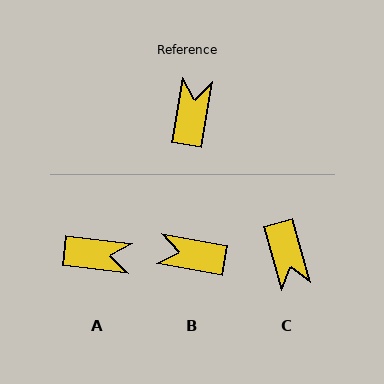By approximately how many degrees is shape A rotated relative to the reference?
Approximately 87 degrees clockwise.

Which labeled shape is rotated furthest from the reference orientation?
C, about 155 degrees away.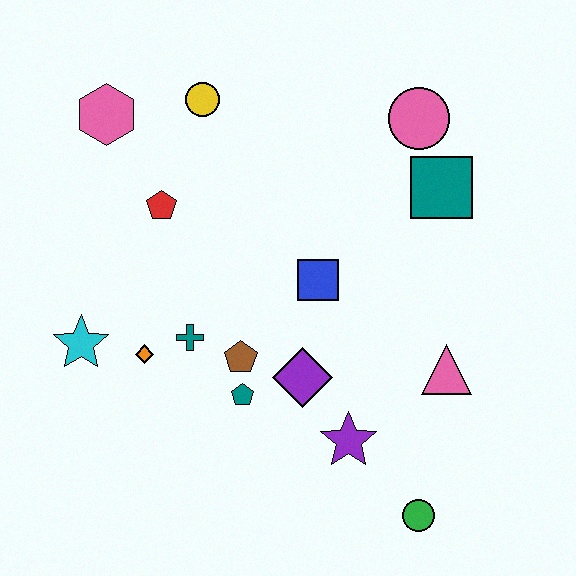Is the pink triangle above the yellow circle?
No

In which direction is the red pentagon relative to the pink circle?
The red pentagon is to the left of the pink circle.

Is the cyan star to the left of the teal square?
Yes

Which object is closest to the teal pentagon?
The brown pentagon is closest to the teal pentagon.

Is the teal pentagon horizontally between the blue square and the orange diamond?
Yes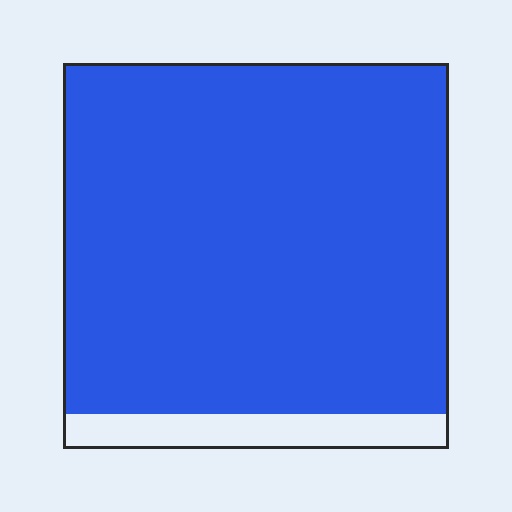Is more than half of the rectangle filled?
Yes.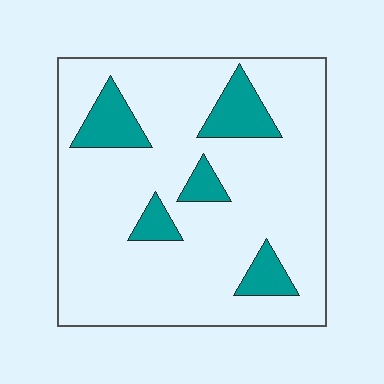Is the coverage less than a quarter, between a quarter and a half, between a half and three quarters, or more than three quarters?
Less than a quarter.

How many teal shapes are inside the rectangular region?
5.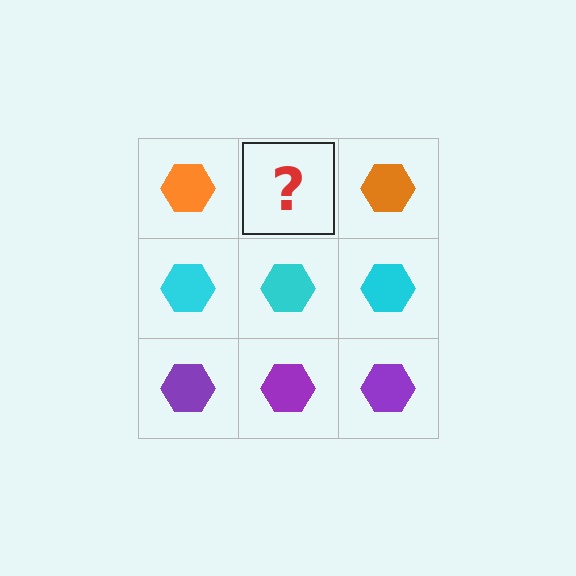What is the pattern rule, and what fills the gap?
The rule is that each row has a consistent color. The gap should be filled with an orange hexagon.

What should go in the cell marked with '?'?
The missing cell should contain an orange hexagon.